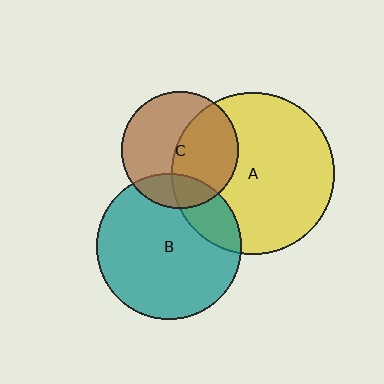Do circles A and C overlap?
Yes.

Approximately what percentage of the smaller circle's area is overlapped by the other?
Approximately 45%.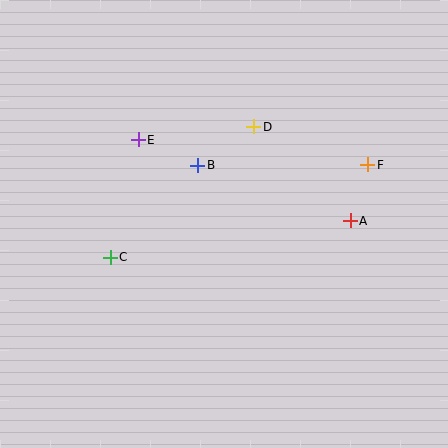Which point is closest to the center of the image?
Point B at (198, 165) is closest to the center.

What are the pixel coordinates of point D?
Point D is at (254, 127).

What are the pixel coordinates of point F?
Point F is at (368, 165).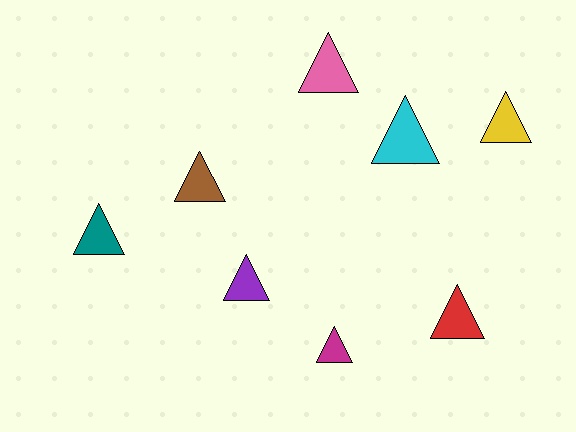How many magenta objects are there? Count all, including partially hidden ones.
There is 1 magenta object.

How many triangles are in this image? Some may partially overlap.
There are 8 triangles.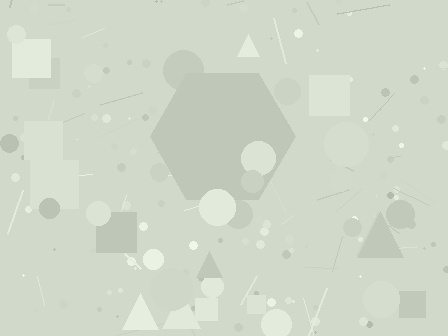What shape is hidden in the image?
A hexagon is hidden in the image.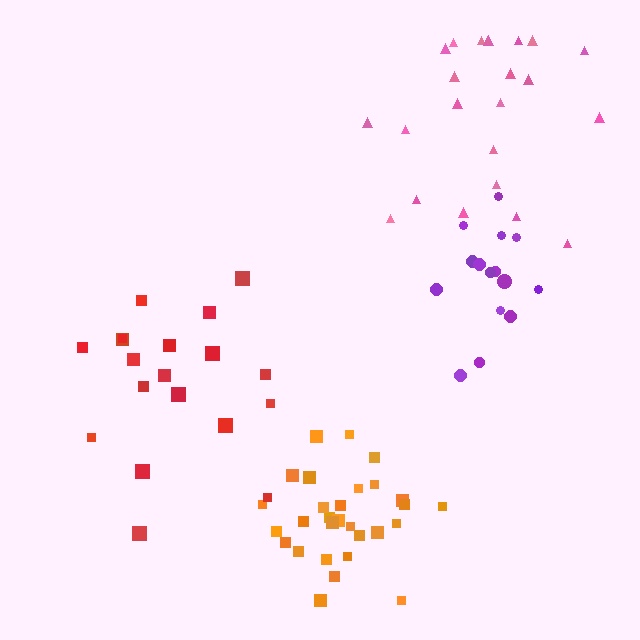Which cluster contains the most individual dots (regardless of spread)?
Orange (29).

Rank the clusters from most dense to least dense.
orange, purple, pink, red.